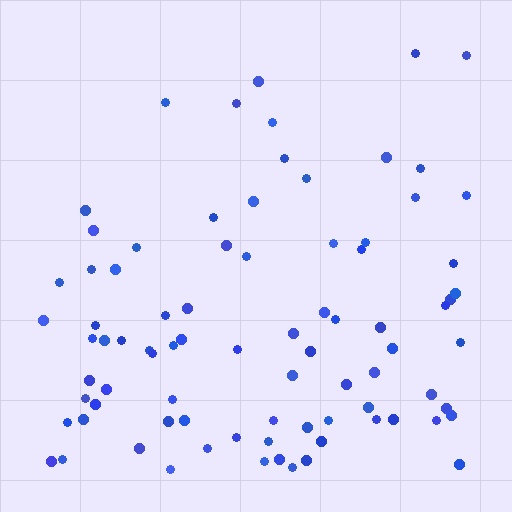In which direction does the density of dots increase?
From top to bottom, with the bottom side densest.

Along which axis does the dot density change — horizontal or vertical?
Vertical.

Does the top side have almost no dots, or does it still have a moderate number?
Still a moderate number, just noticeably fewer than the bottom.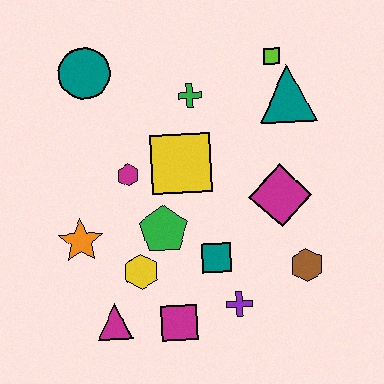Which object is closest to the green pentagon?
The yellow hexagon is closest to the green pentagon.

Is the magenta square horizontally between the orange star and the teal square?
Yes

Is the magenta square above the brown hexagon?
No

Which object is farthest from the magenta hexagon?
The brown hexagon is farthest from the magenta hexagon.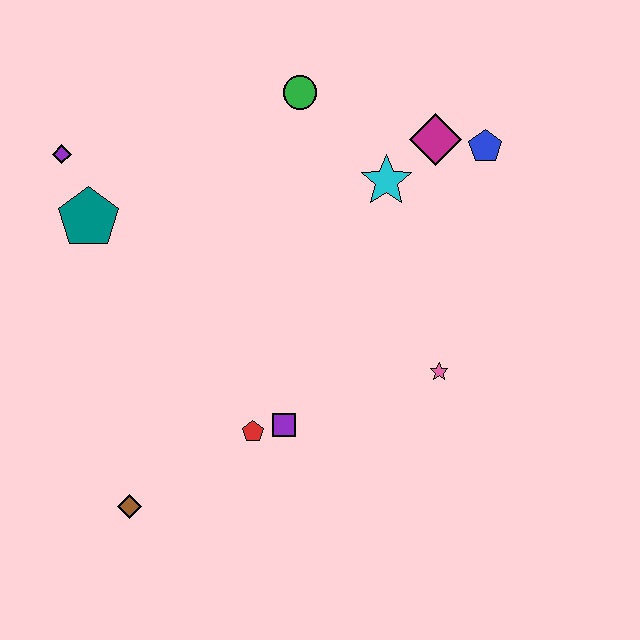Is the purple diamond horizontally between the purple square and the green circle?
No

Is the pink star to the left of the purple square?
No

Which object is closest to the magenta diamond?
The blue pentagon is closest to the magenta diamond.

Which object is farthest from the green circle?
The brown diamond is farthest from the green circle.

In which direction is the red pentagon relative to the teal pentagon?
The red pentagon is below the teal pentagon.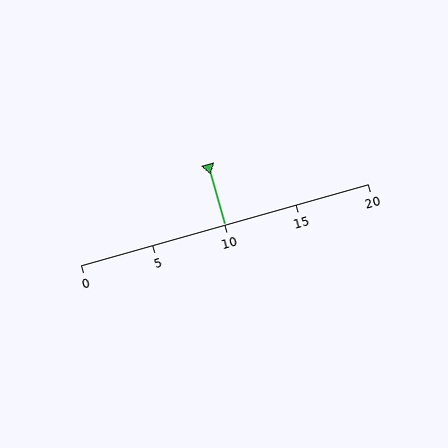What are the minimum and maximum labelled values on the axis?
The axis runs from 0 to 20.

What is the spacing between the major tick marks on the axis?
The major ticks are spaced 5 apart.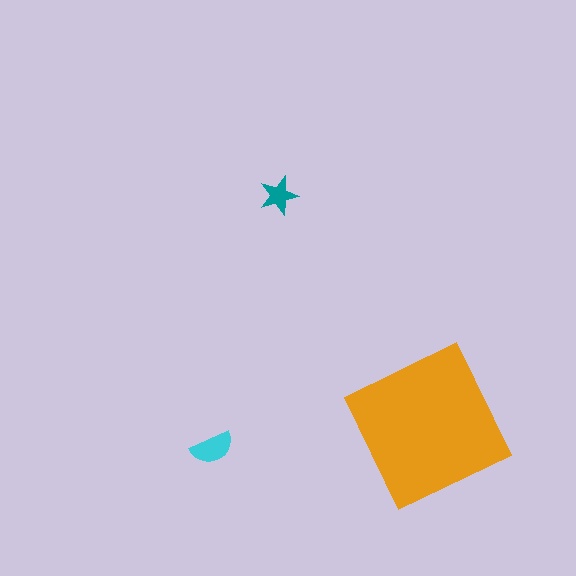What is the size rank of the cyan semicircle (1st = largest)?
2nd.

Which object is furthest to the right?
The orange square is rightmost.